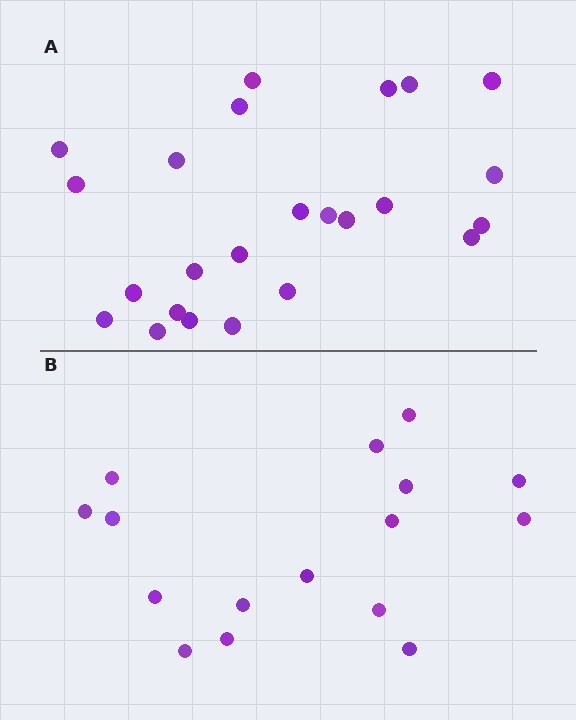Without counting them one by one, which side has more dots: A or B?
Region A (the top region) has more dots.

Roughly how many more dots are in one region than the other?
Region A has roughly 8 or so more dots than region B.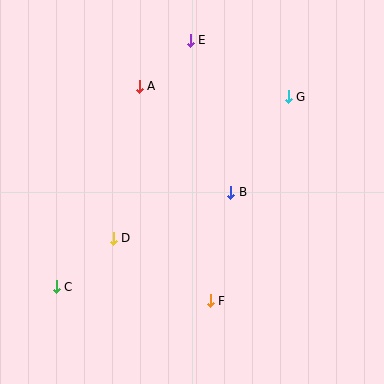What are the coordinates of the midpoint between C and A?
The midpoint between C and A is at (98, 186).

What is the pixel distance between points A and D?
The distance between A and D is 154 pixels.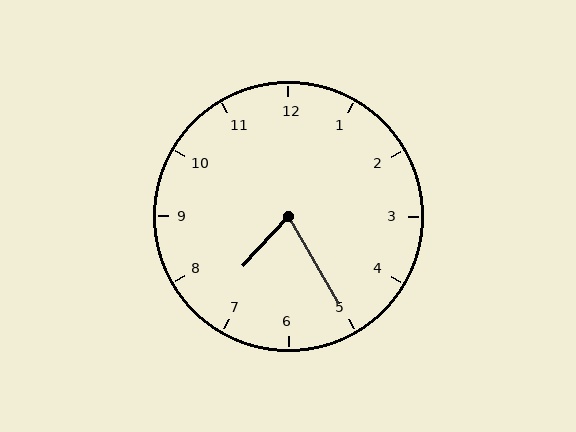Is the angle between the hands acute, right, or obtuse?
It is acute.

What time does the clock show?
7:25.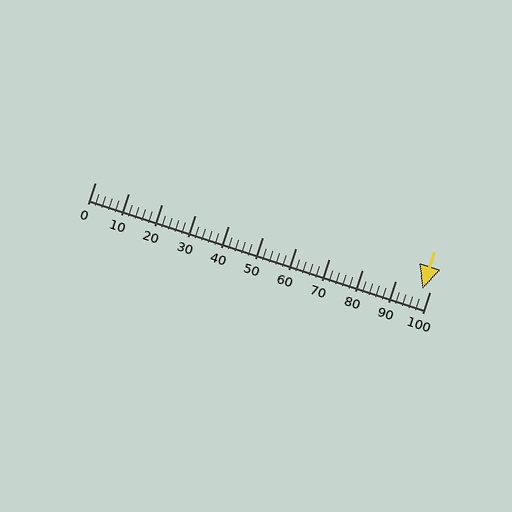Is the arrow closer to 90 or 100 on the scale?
The arrow is closer to 100.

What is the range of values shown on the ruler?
The ruler shows values from 0 to 100.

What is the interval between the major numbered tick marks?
The major tick marks are spaced 10 units apart.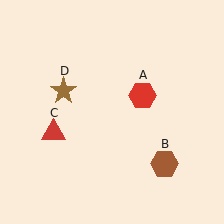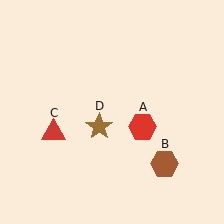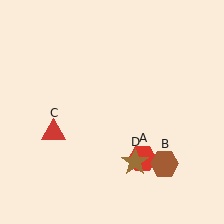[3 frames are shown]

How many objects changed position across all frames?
2 objects changed position: red hexagon (object A), brown star (object D).